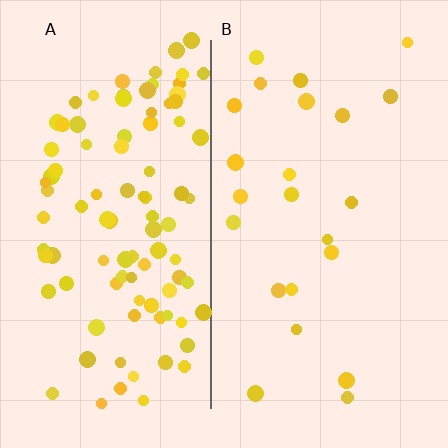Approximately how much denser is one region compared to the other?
Approximately 4.3× — region A over region B.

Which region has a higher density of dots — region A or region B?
A (the left).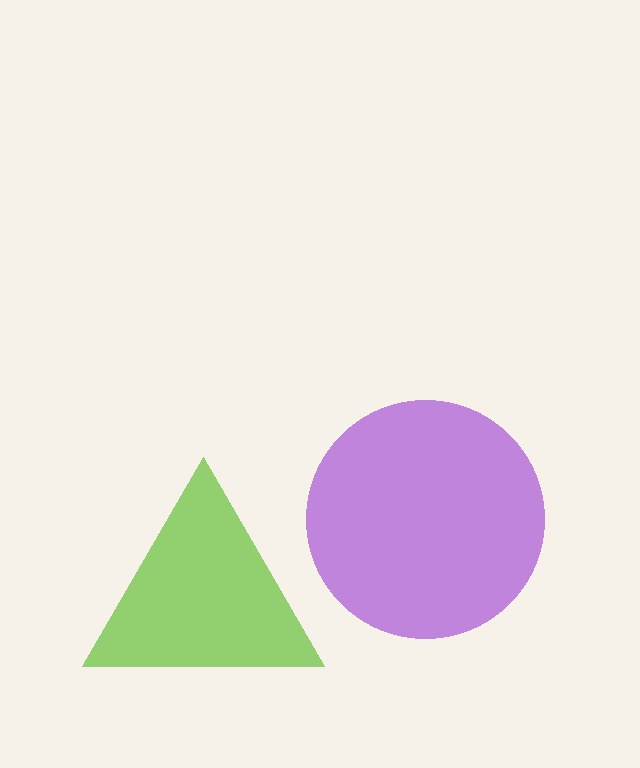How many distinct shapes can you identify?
There are 2 distinct shapes: a purple circle, a lime triangle.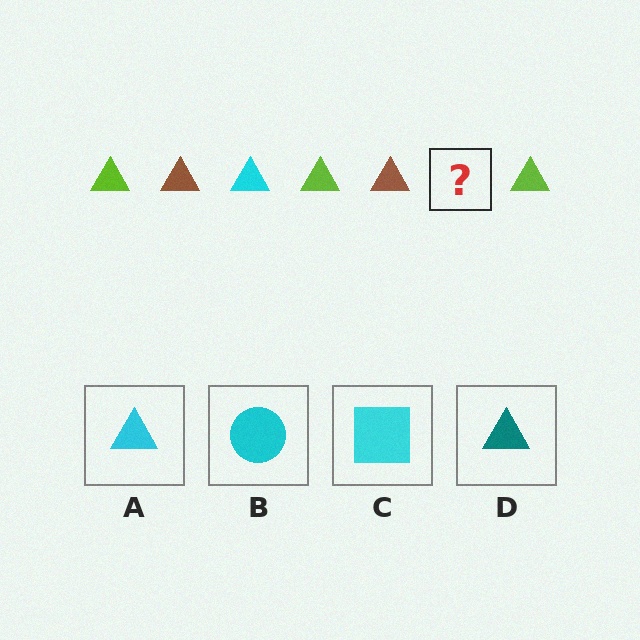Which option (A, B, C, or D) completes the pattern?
A.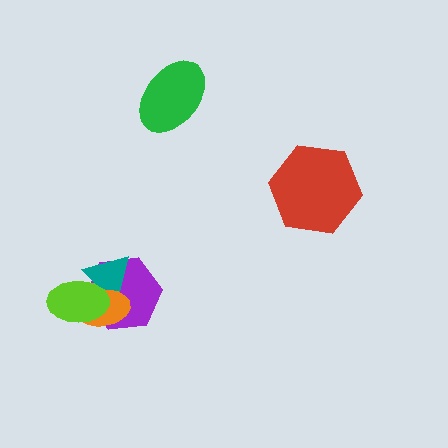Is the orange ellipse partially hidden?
Yes, it is partially covered by another shape.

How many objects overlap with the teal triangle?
3 objects overlap with the teal triangle.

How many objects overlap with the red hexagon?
0 objects overlap with the red hexagon.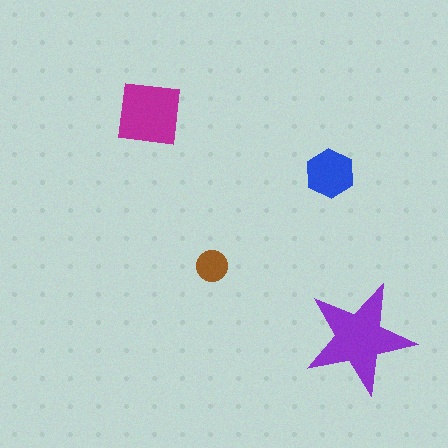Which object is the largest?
The purple star.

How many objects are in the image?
There are 4 objects in the image.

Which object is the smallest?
The brown circle.